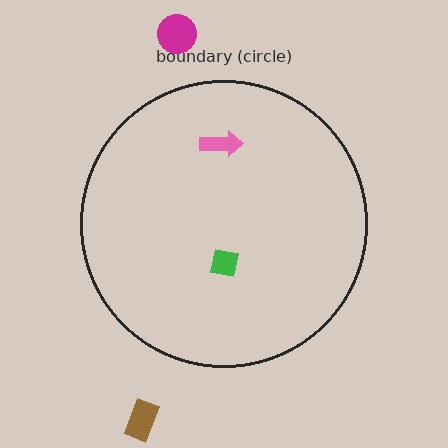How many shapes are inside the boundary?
2 inside, 2 outside.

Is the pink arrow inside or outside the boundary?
Inside.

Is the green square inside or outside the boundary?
Inside.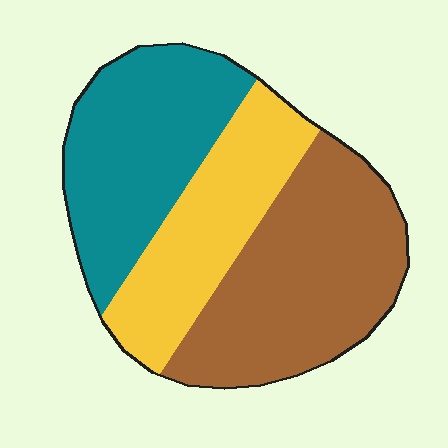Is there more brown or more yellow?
Brown.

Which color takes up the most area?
Brown, at roughly 40%.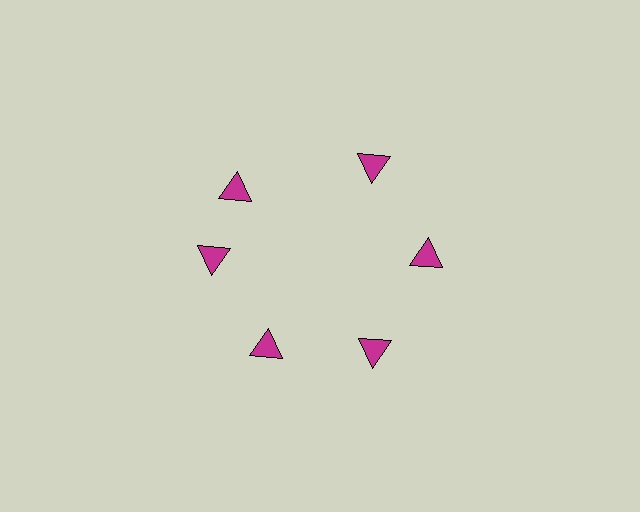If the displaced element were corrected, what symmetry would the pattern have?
It would have 6-fold rotational symmetry — the pattern would map onto itself every 60 degrees.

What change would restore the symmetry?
The symmetry would be restored by rotating it back into even spacing with its neighbors so that all 6 triangles sit at equal angles and equal distance from the center.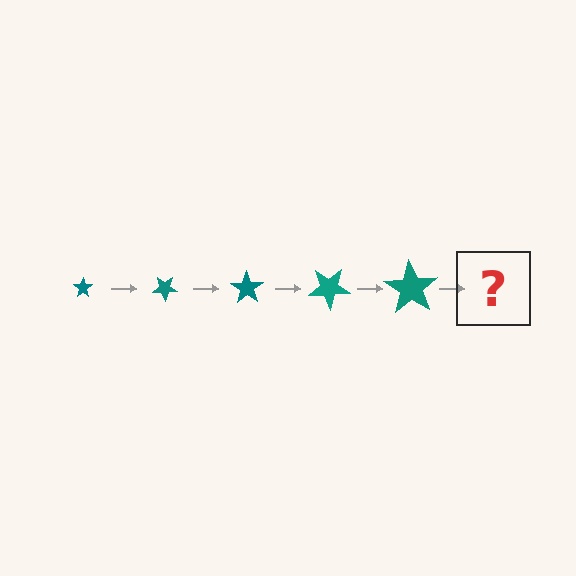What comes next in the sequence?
The next element should be a star, larger than the previous one and rotated 175 degrees from the start.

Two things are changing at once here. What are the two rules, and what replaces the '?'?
The two rules are that the star grows larger each step and it rotates 35 degrees each step. The '?' should be a star, larger than the previous one and rotated 175 degrees from the start.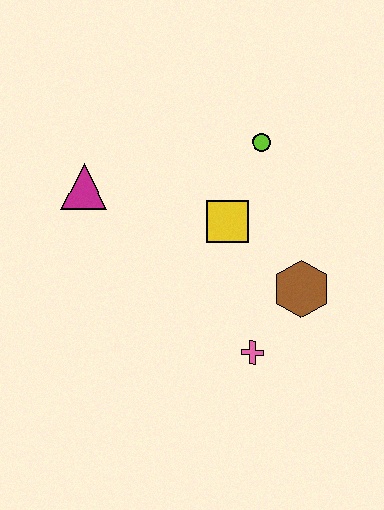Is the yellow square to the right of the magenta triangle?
Yes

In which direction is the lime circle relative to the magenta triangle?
The lime circle is to the right of the magenta triangle.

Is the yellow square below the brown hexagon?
No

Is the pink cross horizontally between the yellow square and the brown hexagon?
Yes